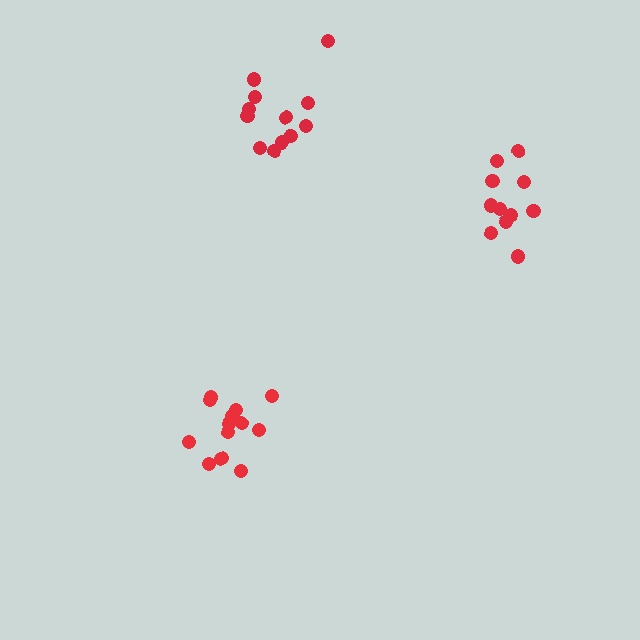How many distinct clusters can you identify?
There are 3 distinct clusters.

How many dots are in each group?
Group 1: 12 dots, Group 2: 13 dots, Group 3: 11 dots (36 total).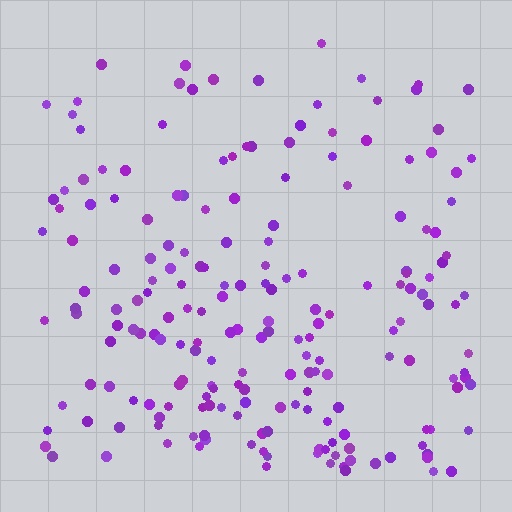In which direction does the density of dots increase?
From top to bottom, with the bottom side densest.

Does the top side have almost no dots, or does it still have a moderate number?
Still a moderate number, just noticeably fewer than the bottom.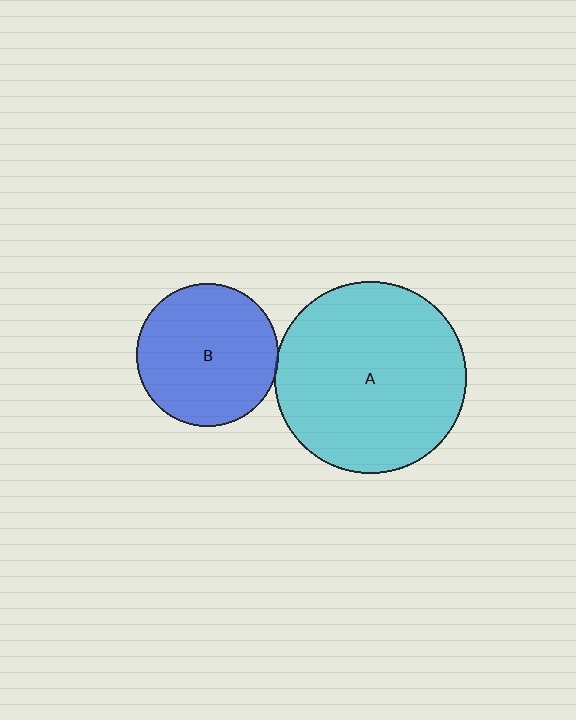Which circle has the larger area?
Circle A (cyan).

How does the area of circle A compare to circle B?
Approximately 1.8 times.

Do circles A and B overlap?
Yes.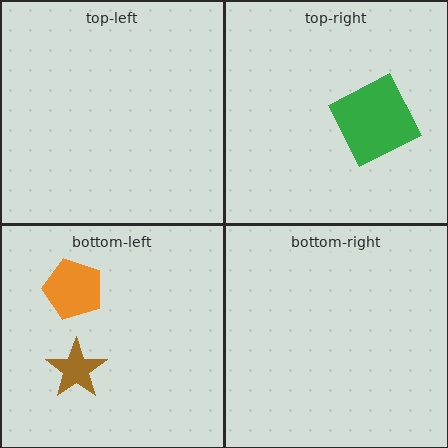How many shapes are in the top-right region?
1.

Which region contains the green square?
The top-right region.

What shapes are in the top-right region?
The green square.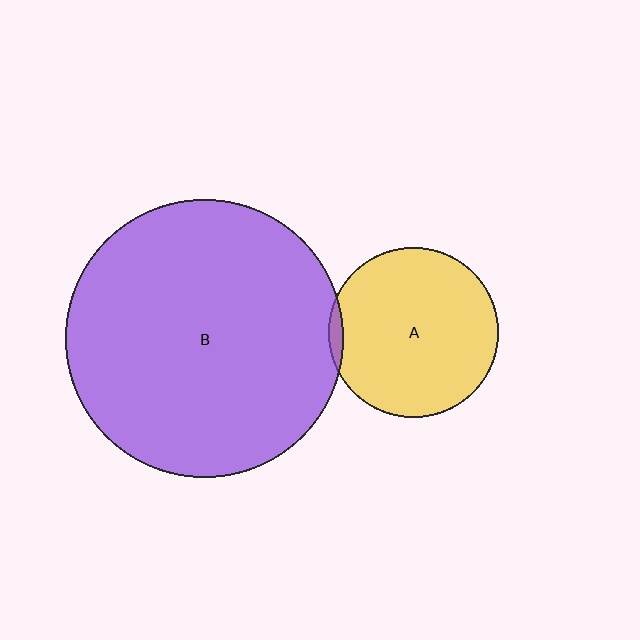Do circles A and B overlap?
Yes.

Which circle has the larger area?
Circle B (purple).